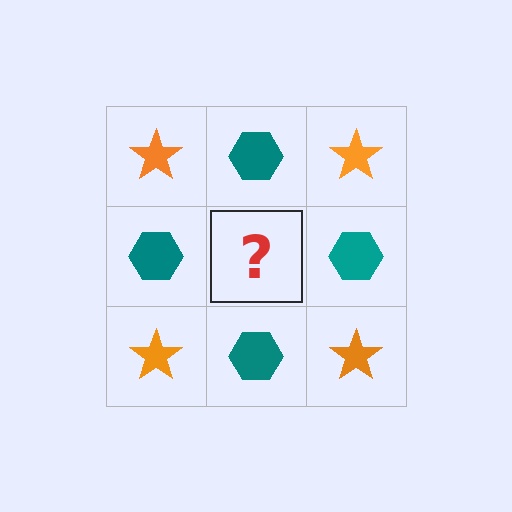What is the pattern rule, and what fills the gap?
The rule is that it alternates orange star and teal hexagon in a checkerboard pattern. The gap should be filled with an orange star.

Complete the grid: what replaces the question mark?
The question mark should be replaced with an orange star.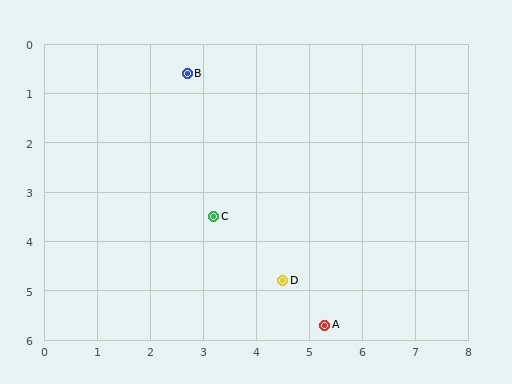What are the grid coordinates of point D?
Point D is at approximately (4.5, 4.8).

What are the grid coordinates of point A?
Point A is at approximately (5.3, 5.7).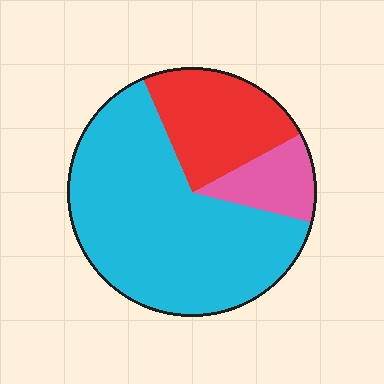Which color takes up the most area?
Cyan, at roughly 65%.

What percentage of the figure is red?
Red covers 24% of the figure.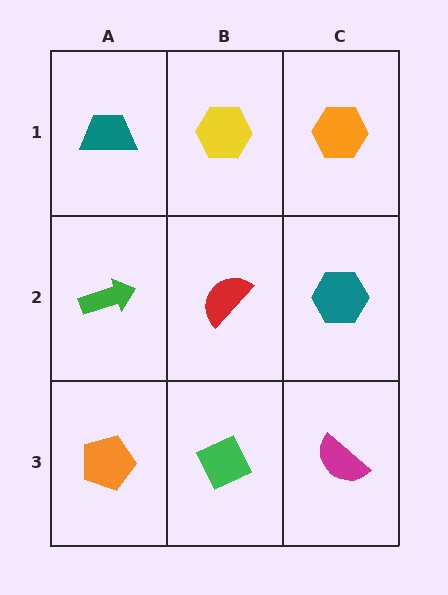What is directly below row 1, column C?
A teal hexagon.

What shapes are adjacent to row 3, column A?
A green arrow (row 2, column A), a green diamond (row 3, column B).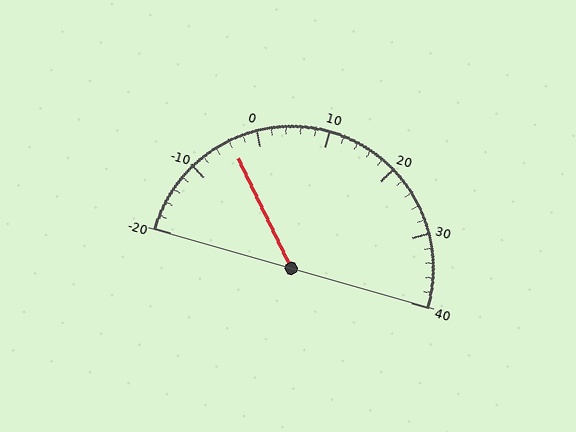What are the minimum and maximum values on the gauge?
The gauge ranges from -20 to 40.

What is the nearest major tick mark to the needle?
The nearest major tick mark is 0.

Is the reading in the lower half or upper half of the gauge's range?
The reading is in the lower half of the range (-20 to 40).